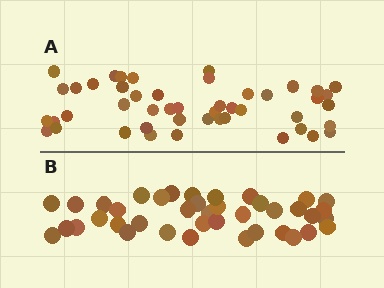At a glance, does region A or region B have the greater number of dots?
Region A (the top region) has more dots.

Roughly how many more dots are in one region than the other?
Region A has roughly 8 or so more dots than region B.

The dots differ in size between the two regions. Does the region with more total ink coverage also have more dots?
No. Region B has more total ink coverage because its dots are larger, but region A actually contains more individual dots. Total area can be misleading — the number of items is what matters here.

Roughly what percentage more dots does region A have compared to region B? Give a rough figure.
About 20% more.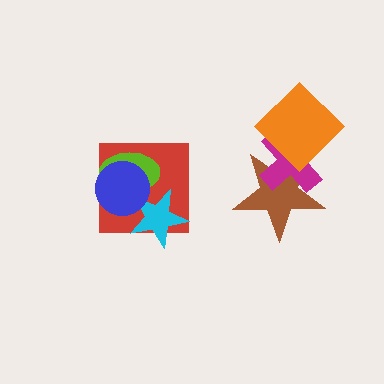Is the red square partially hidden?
Yes, it is partially covered by another shape.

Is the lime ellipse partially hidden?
Yes, it is partially covered by another shape.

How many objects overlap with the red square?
3 objects overlap with the red square.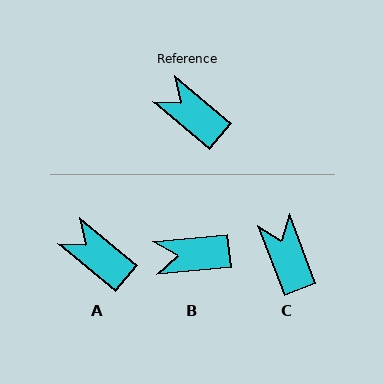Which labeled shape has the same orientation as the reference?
A.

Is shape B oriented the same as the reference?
No, it is off by about 45 degrees.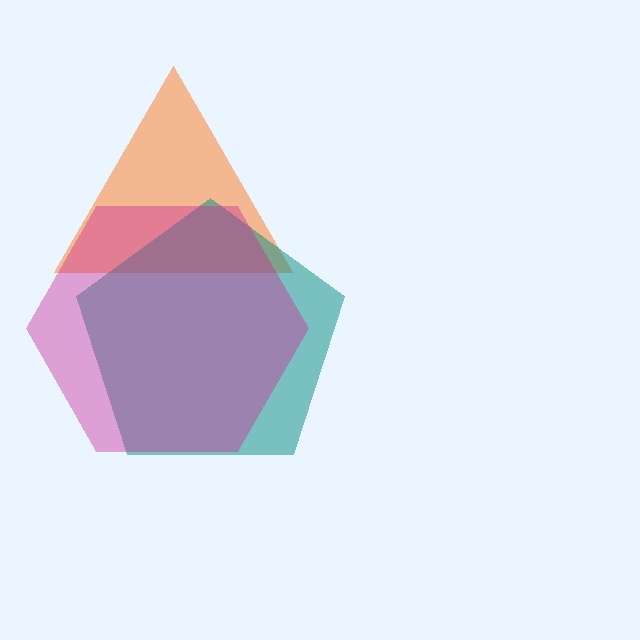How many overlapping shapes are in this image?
There are 3 overlapping shapes in the image.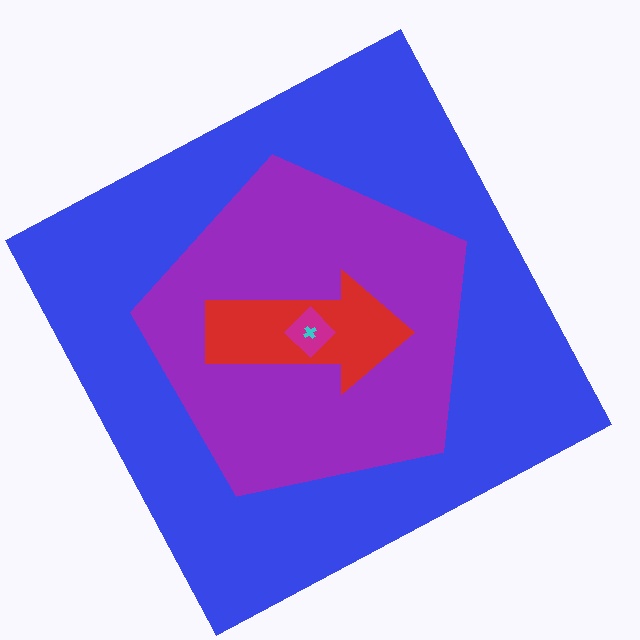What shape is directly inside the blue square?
The purple pentagon.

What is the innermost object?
The cyan cross.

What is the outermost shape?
The blue square.